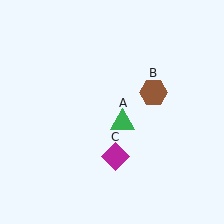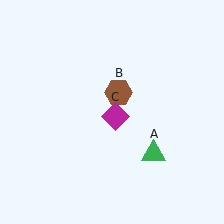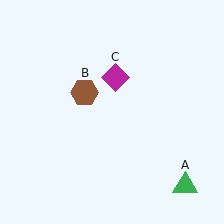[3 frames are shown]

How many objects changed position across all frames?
3 objects changed position: green triangle (object A), brown hexagon (object B), magenta diamond (object C).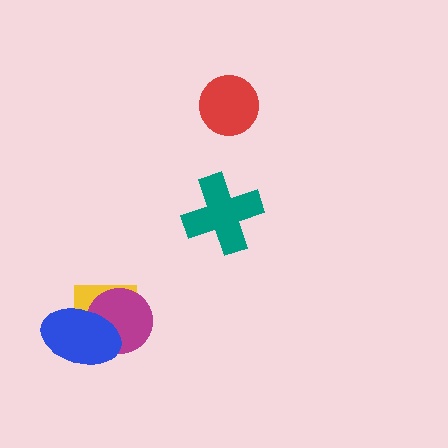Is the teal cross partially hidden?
No, no other shape covers it.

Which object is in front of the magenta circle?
The blue ellipse is in front of the magenta circle.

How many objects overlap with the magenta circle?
2 objects overlap with the magenta circle.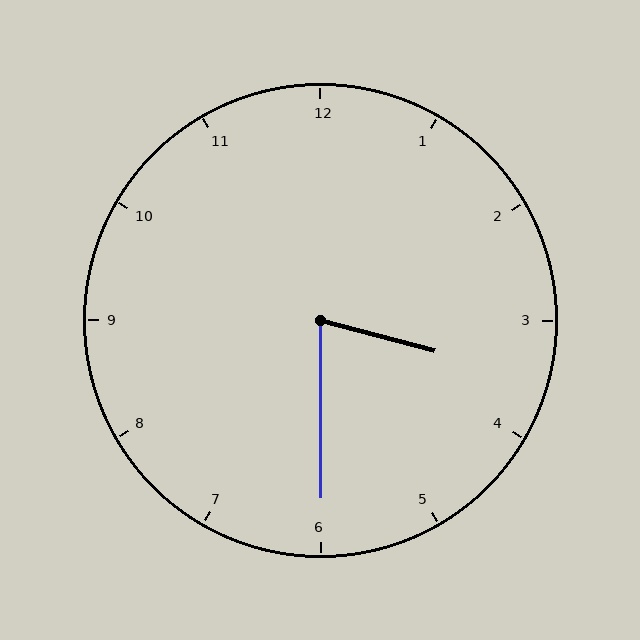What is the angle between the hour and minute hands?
Approximately 75 degrees.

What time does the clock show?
3:30.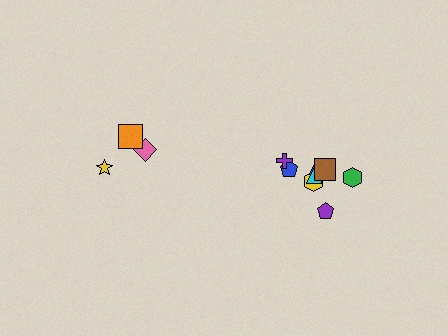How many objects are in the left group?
There are 3 objects.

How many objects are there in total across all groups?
There are 11 objects.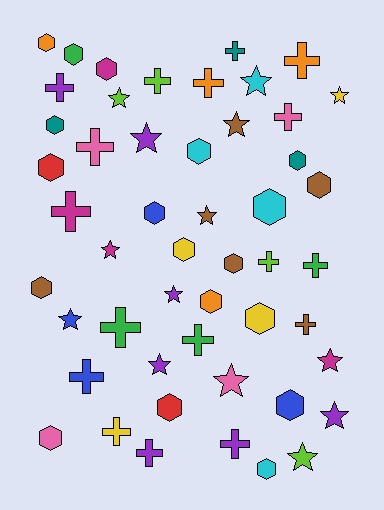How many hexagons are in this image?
There are 19 hexagons.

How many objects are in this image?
There are 50 objects.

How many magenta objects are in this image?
There are 4 magenta objects.